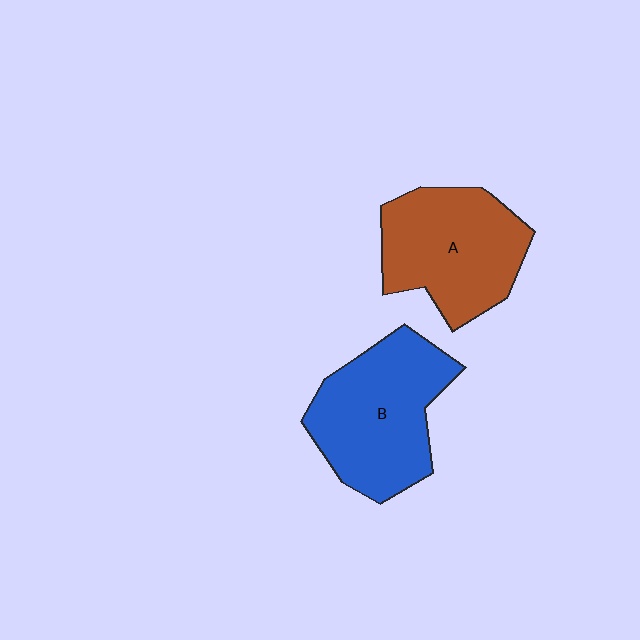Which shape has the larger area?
Shape B (blue).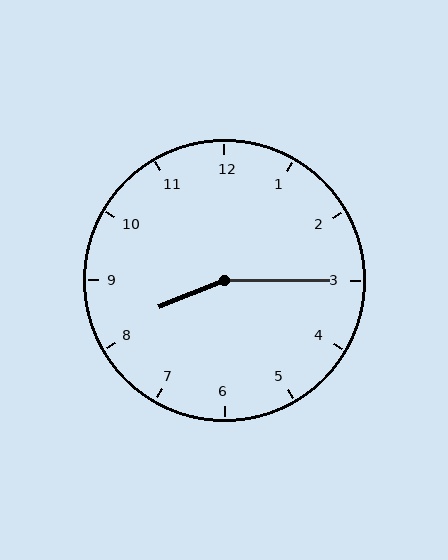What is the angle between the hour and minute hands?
Approximately 158 degrees.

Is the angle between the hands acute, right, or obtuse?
It is obtuse.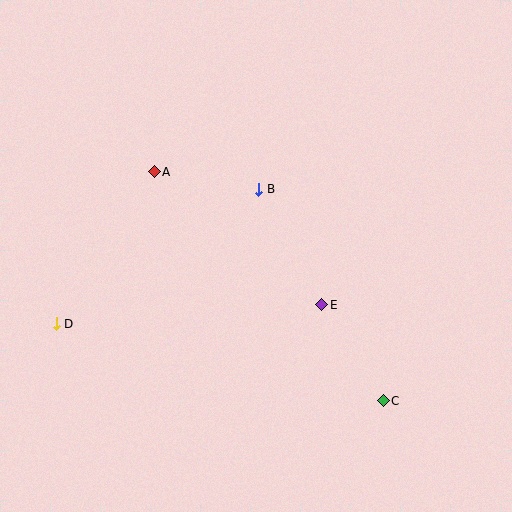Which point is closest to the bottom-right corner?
Point C is closest to the bottom-right corner.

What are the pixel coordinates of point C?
Point C is at (383, 401).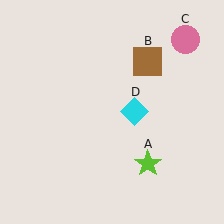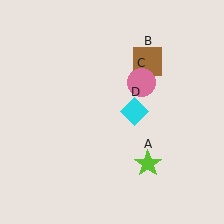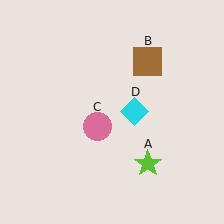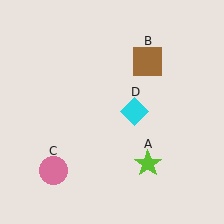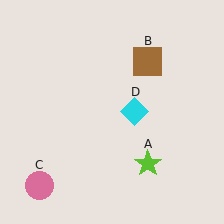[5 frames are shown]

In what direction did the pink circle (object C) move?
The pink circle (object C) moved down and to the left.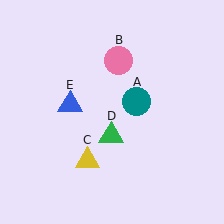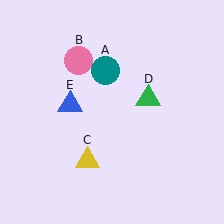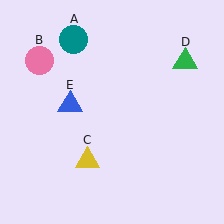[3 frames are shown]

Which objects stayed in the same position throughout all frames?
Yellow triangle (object C) and blue triangle (object E) remained stationary.